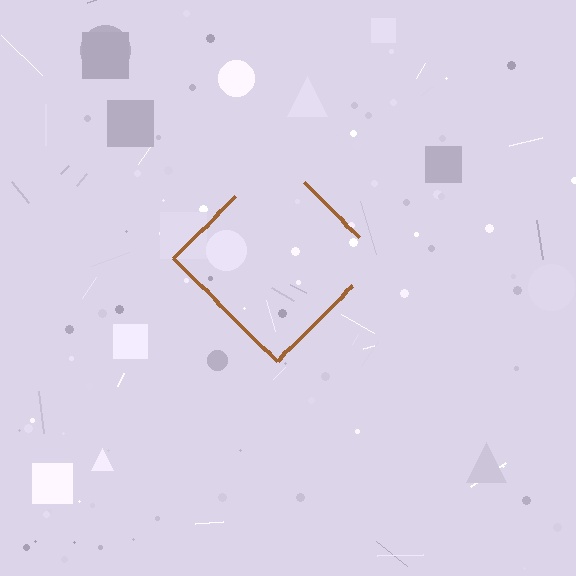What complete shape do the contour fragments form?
The contour fragments form a diamond.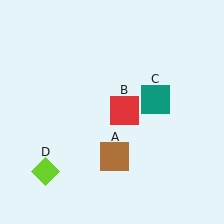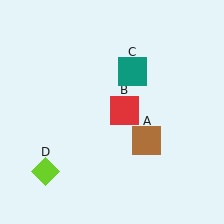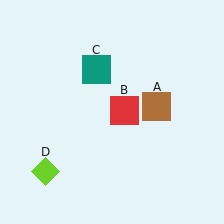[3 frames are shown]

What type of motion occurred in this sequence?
The brown square (object A), teal square (object C) rotated counterclockwise around the center of the scene.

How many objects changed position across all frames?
2 objects changed position: brown square (object A), teal square (object C).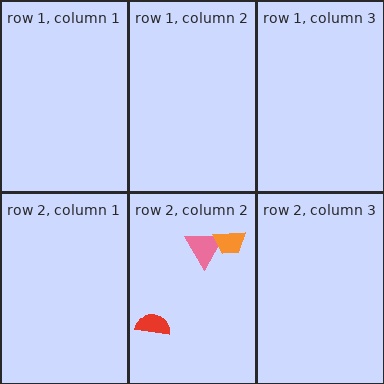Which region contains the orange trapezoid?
The row 2, column 2 region.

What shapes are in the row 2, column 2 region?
The red semicircle, the pink triangle, the orange trapezoid.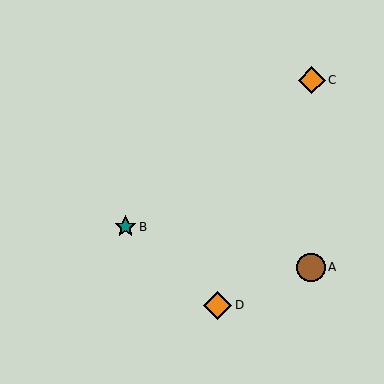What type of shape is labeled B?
Shape B is a teal star.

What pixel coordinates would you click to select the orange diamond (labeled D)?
Click at (217, 306) to select the orange diamond D.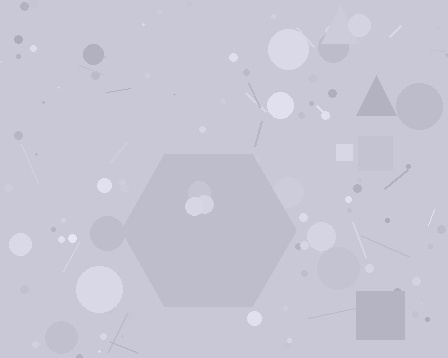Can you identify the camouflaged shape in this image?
The camouflaged shape is a hexagon.